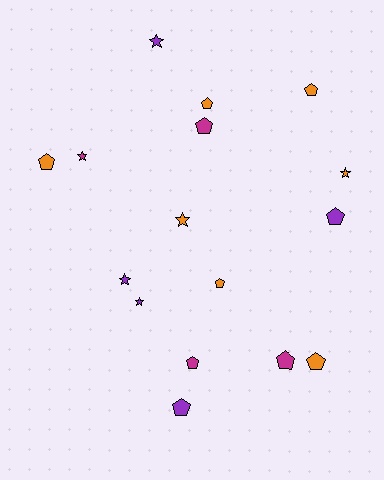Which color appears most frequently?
Orange, with 7 objects.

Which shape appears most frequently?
Pentagon, with 10 objects.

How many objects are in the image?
There are 16 objects.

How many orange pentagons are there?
There are 5 orange pentagons.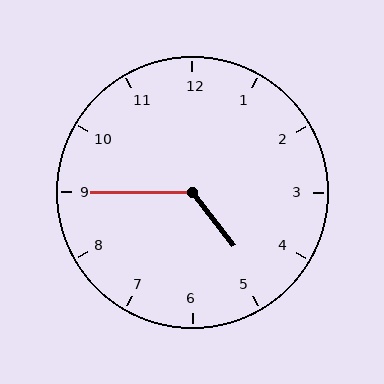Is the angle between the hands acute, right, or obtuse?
It is obtuse.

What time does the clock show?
4:45.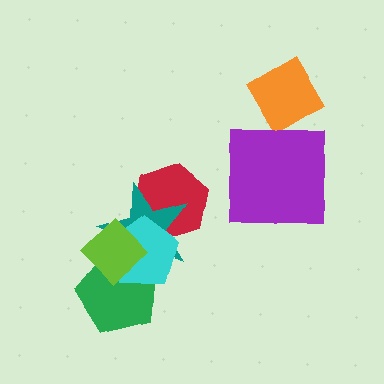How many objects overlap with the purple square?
0 objects overlap with the purple square.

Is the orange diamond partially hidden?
No, no other shape covers it.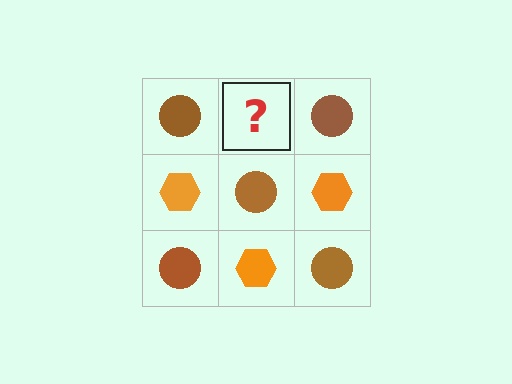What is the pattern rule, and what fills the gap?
The rule is that it alternates brown circle and orange hexagon in a checkerboard pattern. The gap should be filled with an orange hexagon.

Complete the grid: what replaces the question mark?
The question mark should be replaced with an orange hexagon.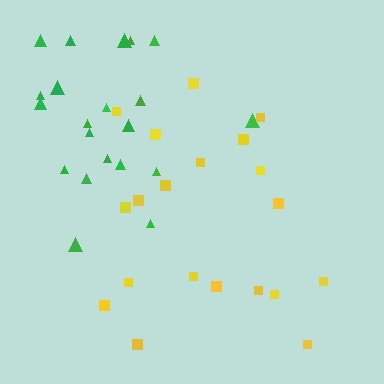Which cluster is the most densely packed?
Green.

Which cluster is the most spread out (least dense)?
Yellow.